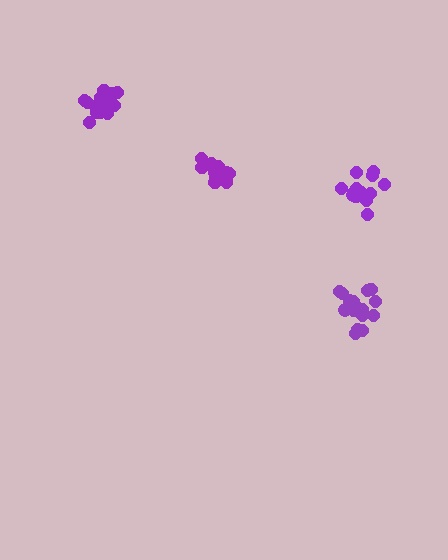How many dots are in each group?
Group 1: 14 dots, Group 2: 17 dots, Group 3: 12 dots, Group 4: 17 dots (60 total).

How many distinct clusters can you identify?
There are 4 distinct clusters.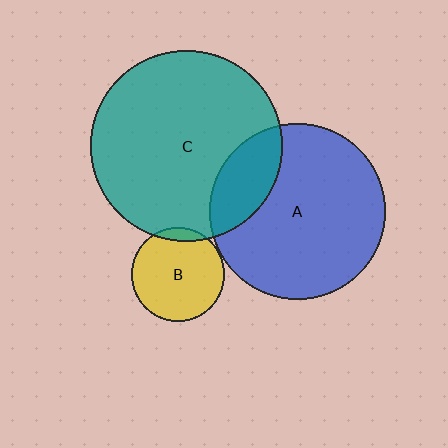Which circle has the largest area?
Circle C (teal).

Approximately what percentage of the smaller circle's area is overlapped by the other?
Approximately 20%.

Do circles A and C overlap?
Yes.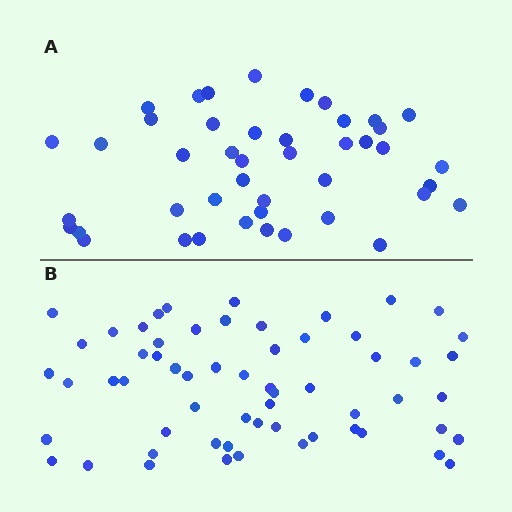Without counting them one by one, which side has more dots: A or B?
Region B (the bottom region) has more dots.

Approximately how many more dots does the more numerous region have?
Region B has approximately 15 more dots than region A.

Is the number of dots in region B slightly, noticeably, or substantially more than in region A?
Region B has noticeably more, but not dramatically so. The ratio is roughly 1.4 to 1.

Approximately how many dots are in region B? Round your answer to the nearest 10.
About 60 dots.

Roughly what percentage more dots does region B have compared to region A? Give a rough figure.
About 35% more.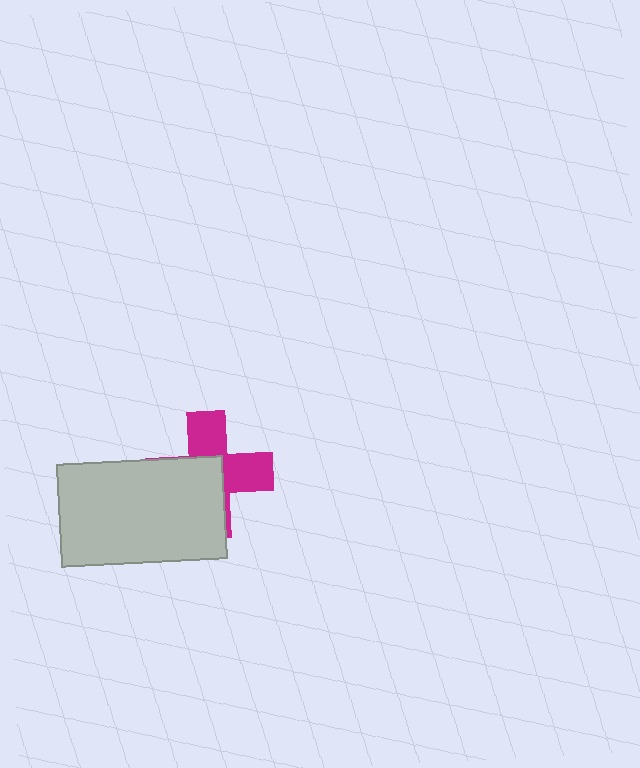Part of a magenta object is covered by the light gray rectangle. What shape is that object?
It is a cross.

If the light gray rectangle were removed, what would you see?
You would see the complete magenta cross.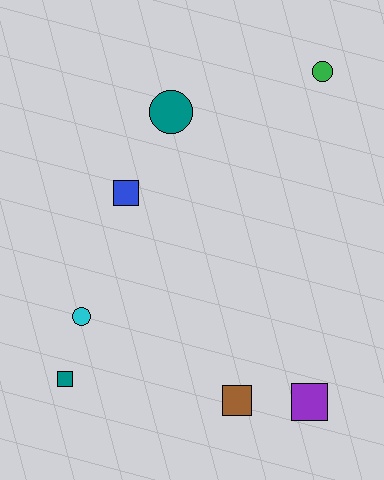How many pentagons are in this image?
There are no pentagons.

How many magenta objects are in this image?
There are no magenta objects.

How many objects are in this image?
There are 7 objects.